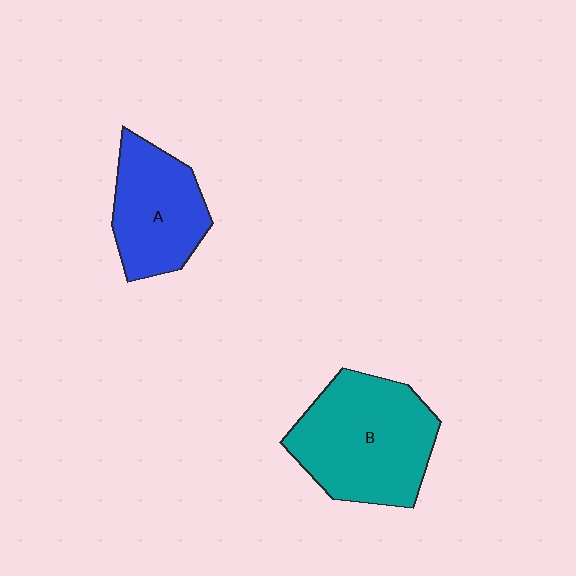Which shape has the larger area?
Shape B (teal).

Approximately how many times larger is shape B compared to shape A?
Approximately 1.4 times.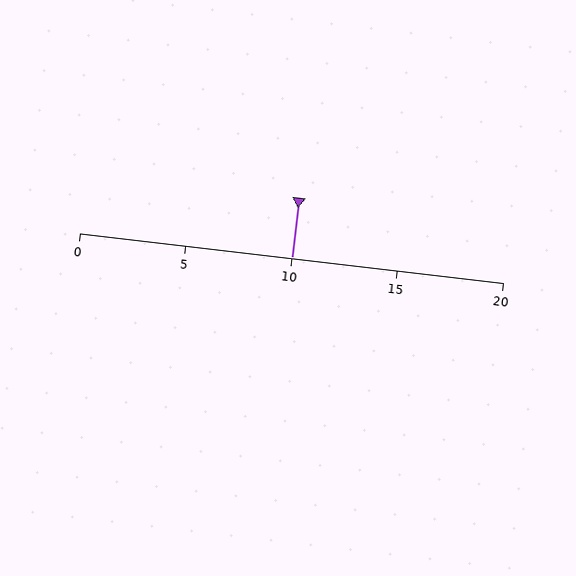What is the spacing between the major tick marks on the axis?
The major ticks are spaced 5 apart.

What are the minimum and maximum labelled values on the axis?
The axis runs from 0 to 20.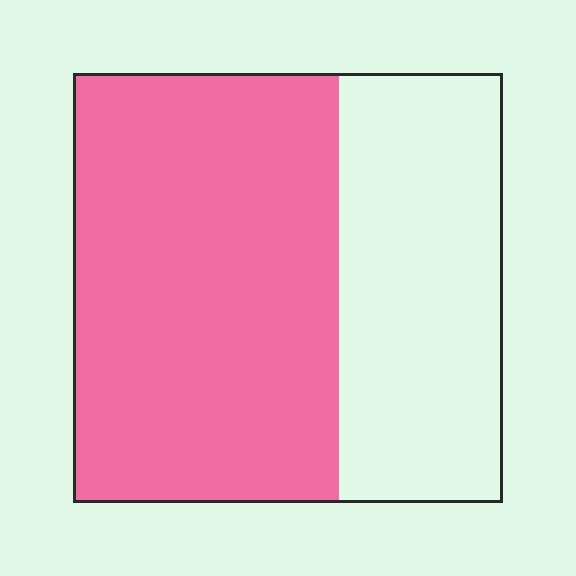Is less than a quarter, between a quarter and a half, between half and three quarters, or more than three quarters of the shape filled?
Between half and three quarters.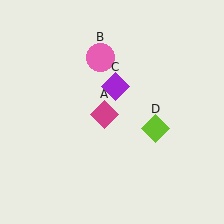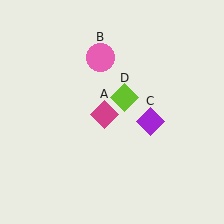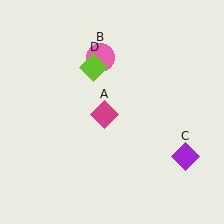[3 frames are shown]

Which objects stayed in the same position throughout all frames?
Magenta diamond (object A) and pink circle (object B) remained stationary.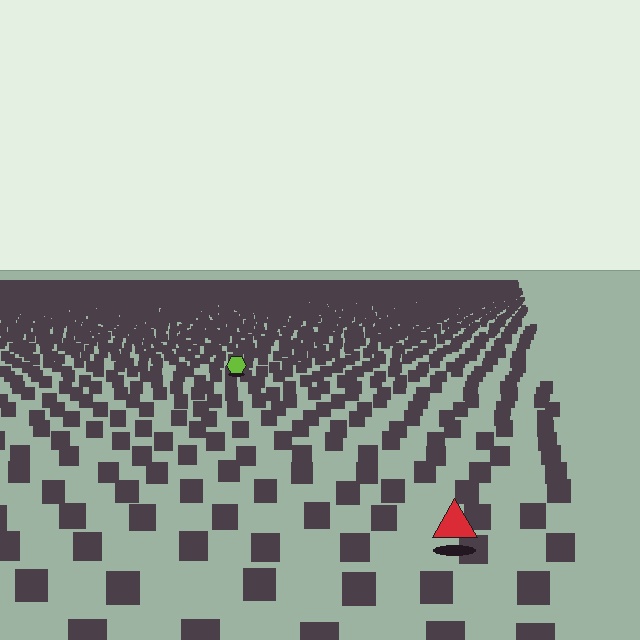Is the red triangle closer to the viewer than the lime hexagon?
Yes. The red triangle is closer — you can tell from the texture gradient: the ground texture is coarser near it.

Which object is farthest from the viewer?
The lime hexagon is farthest from the viewer. It appears smaller and the ground texture around it is denser.